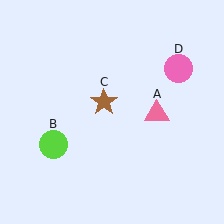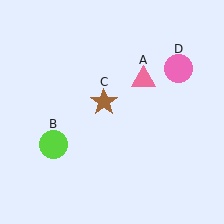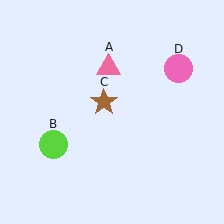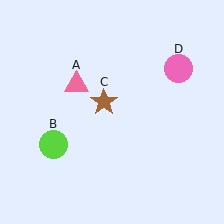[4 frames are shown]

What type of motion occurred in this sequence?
The pink triangle (object A) rotated counterclockwise around the center of the scene.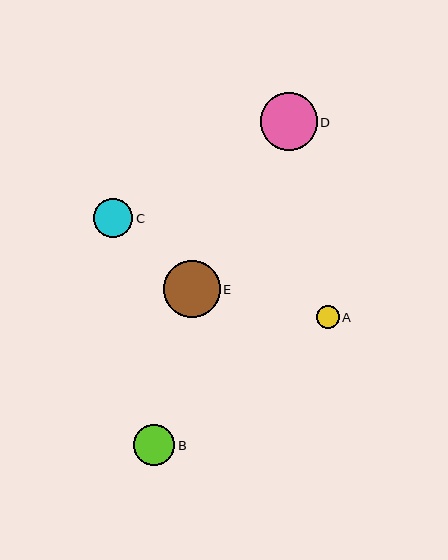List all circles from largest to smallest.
From largest to smallest: D, E, B, C, A.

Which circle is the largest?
Circle D is the largest with a size of approximately 57 pixels.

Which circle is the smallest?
Circle A is the smallest with a size of approximately 23 pixels.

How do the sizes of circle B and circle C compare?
Circle B and circle C are approximately the same size.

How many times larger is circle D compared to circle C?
Circle D is approximately 1.5 times the size of circle C.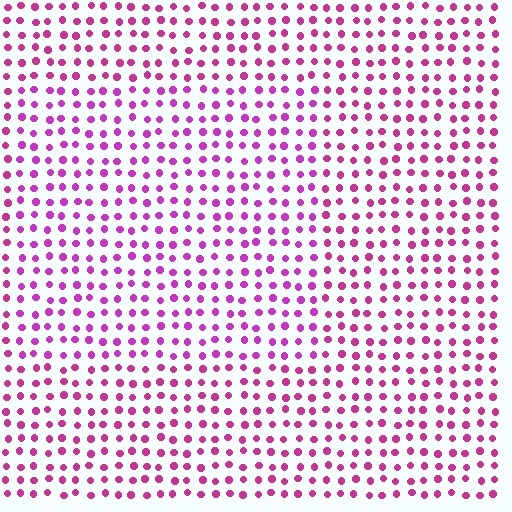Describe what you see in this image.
The image is filled with small magenta elements in a uniform arrangement. A rectangle-shaped region is visible where the elements are tinted to a slightly different hue, forming a subtle color boundary.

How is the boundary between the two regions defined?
The boundary is defined purely by a slight shift in hue (about 19 degrees). Spacing, size, and orientation are identical on both sides.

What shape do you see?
I see a rectangle.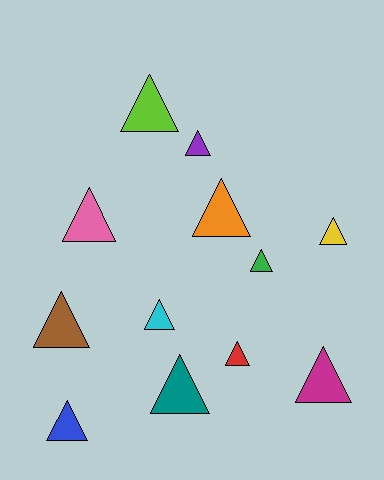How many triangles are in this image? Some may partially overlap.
There are 12 triangles.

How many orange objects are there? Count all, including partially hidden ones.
There is 1 orange object.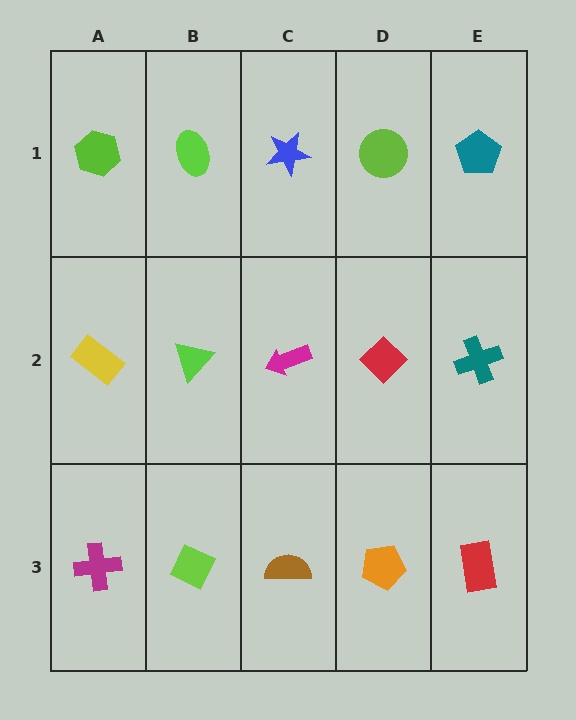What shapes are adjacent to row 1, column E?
A teal cross (row 2, column E), a lime circle (row 1, column D).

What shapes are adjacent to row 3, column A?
A yellow rectangle (row 2, column A), a lime diamond (row 3, column B).